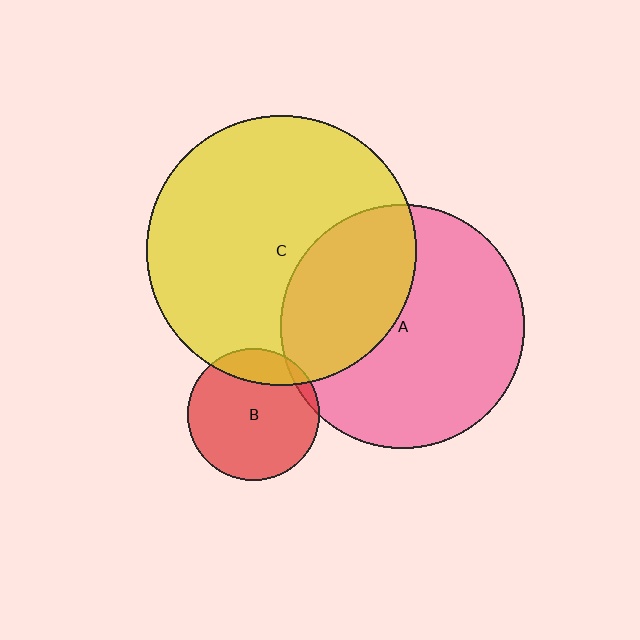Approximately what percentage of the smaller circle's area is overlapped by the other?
Approximately 5%.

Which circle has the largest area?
Circle C (yellow).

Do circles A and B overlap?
Yes.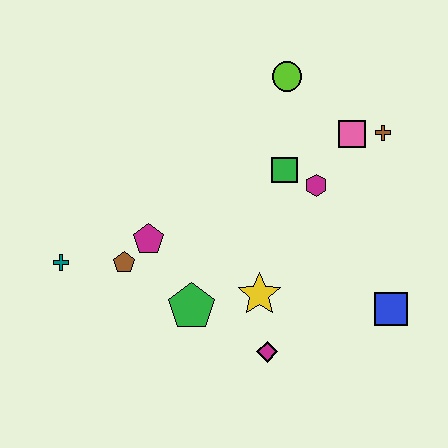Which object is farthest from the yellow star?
The lime circle is farthest from the yellow star.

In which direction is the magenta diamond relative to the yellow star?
The magenta diamond is below the yellow star.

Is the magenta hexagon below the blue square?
No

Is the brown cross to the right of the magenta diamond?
Yes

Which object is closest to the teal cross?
The brown pentagon is closest to the teal cross.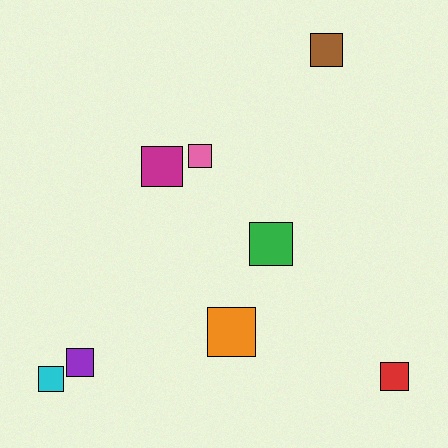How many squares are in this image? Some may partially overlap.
There are 8 squares.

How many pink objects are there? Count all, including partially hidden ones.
There is 1 pink object.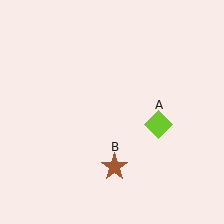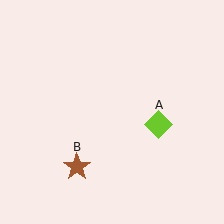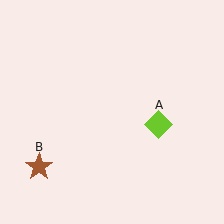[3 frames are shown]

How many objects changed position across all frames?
1 object changed position: brown star (object B).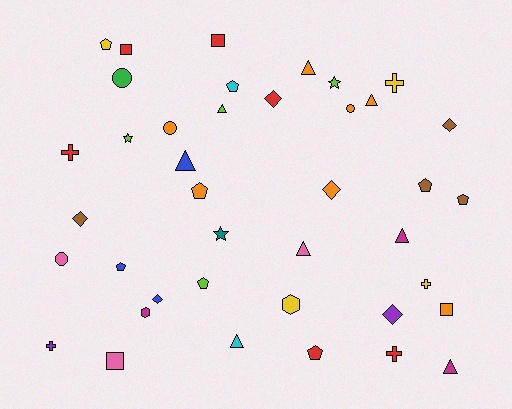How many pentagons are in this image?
There are 8 pentagons.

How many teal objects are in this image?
There is 1 teal object.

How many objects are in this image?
There are 40 objects.